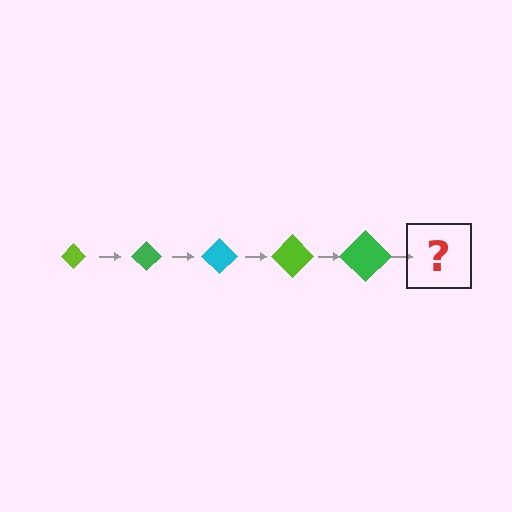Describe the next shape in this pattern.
It should be a cyan diamond, larger than the previous one.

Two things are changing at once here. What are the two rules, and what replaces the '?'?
The two rules are that the diamond grows larger each step and the color cycles through lime, green, and cyan. The '?' should be a cyan diamond, larger than the previous one.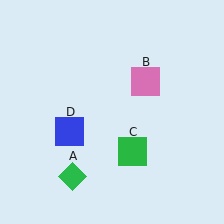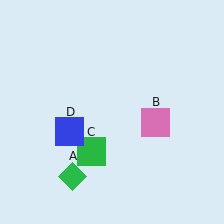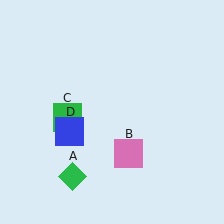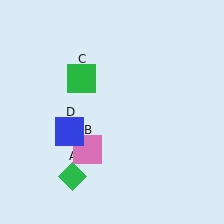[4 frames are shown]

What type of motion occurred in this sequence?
The pink square (object B), green square (object C) rotated clockwise around the center of the scene.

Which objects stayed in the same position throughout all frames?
Green diamond (object A) and blue square (object D) remained stationary.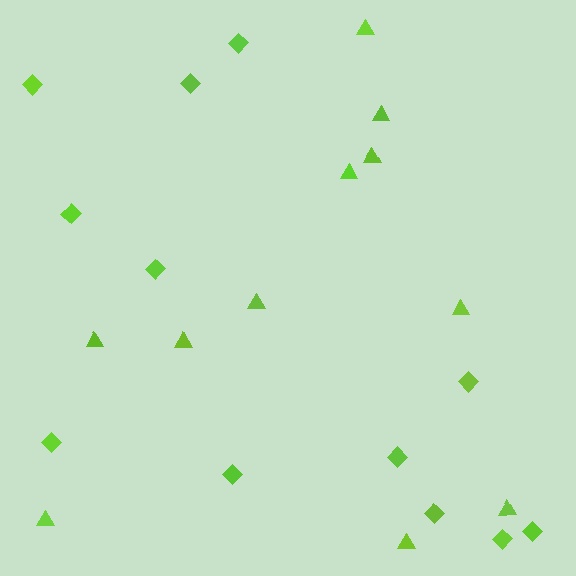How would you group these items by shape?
There are 2 groups: one group of triangles (11) and one group of diamonds (12).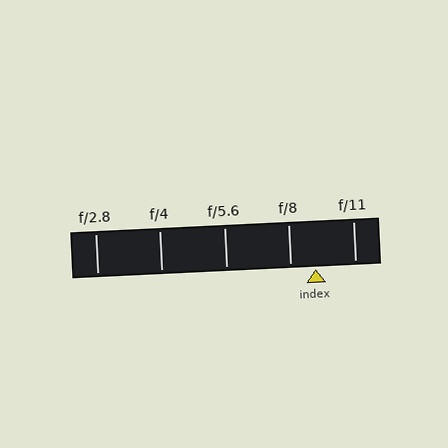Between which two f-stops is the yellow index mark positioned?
The index mark is between f/8 and f/11.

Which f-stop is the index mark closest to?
The index mark is closest to f/8.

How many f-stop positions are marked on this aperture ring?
There are 5 f-stop positions marked.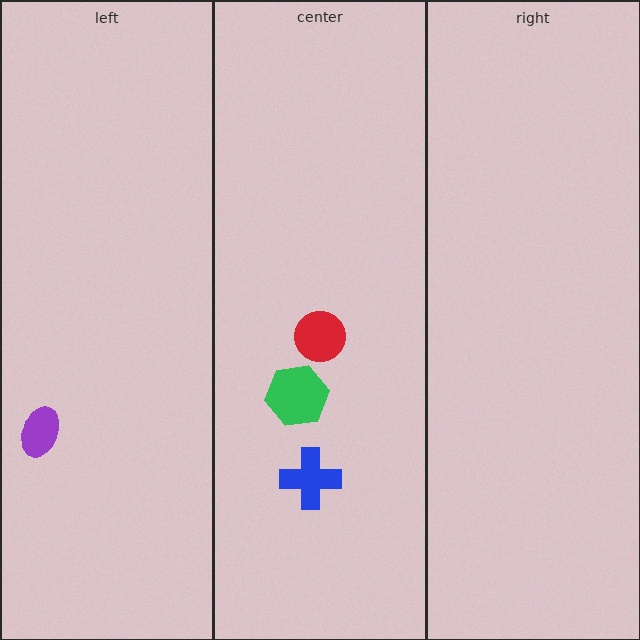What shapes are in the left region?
The purple ellipse.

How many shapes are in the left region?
1.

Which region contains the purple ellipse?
The left region.